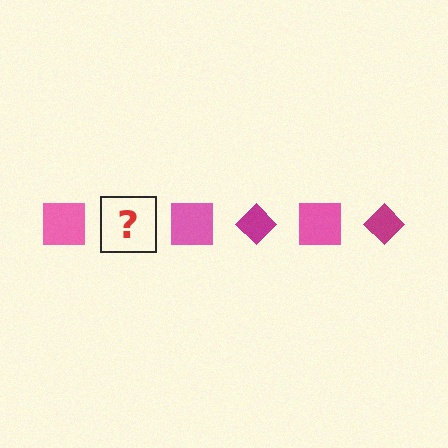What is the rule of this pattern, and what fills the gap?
The rule is that the pattern alternates between pink square and magenta diamond. The gap should be filled with a magenta diamond.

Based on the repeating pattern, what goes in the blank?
The blank should be a magenta diamond.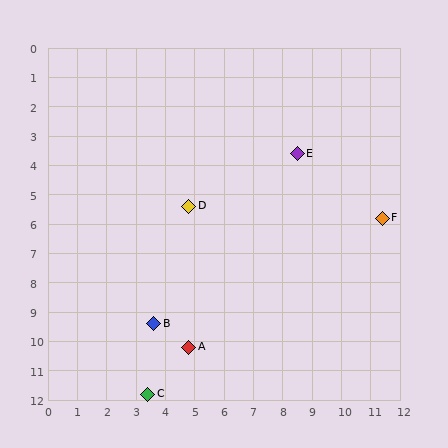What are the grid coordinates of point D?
Point D is at approximately (4.8, 5.4).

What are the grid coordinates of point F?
Point F is at approximately (11.4, 5.8).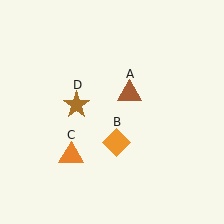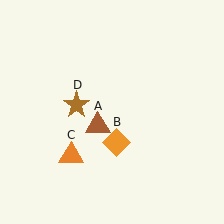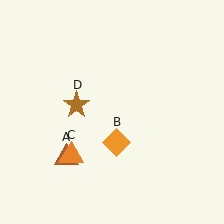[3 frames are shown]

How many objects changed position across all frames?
1 object changed position: brown triangle (object A).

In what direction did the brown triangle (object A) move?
The brown triangle (object A) moved down and to the left.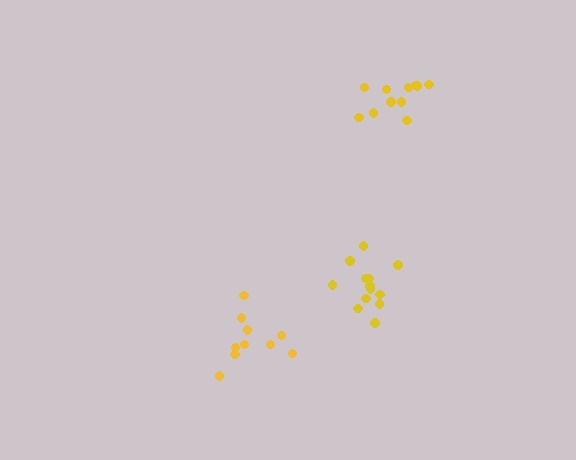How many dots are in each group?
Group 1: 10 dots, Group 2: 11 dots, Group 3: 13 dots (34 total).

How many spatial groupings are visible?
There are 3 spatial groupings.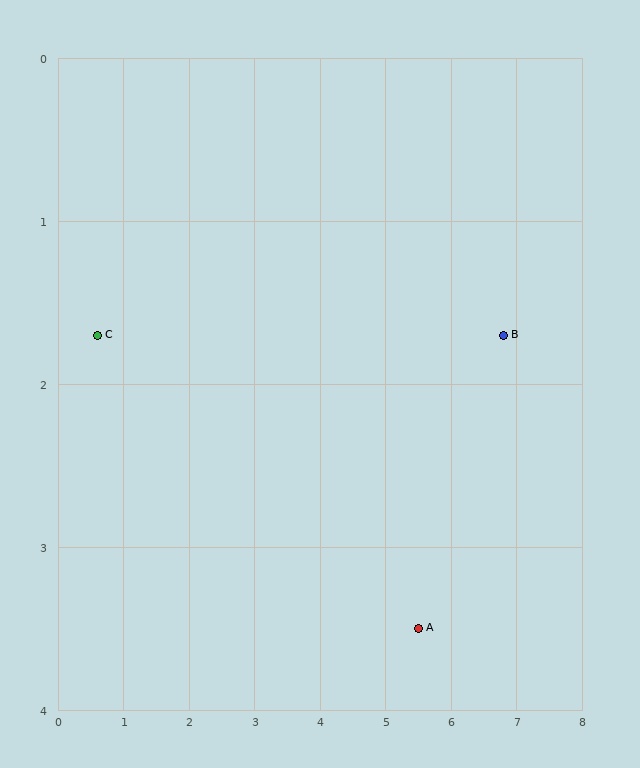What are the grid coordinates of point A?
Point A is at approximately (5.5, 3.5).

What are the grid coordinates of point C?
Point C is at approximately (0.6, 1.7).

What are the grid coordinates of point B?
Point B is at approximately (6.8, 1.7).